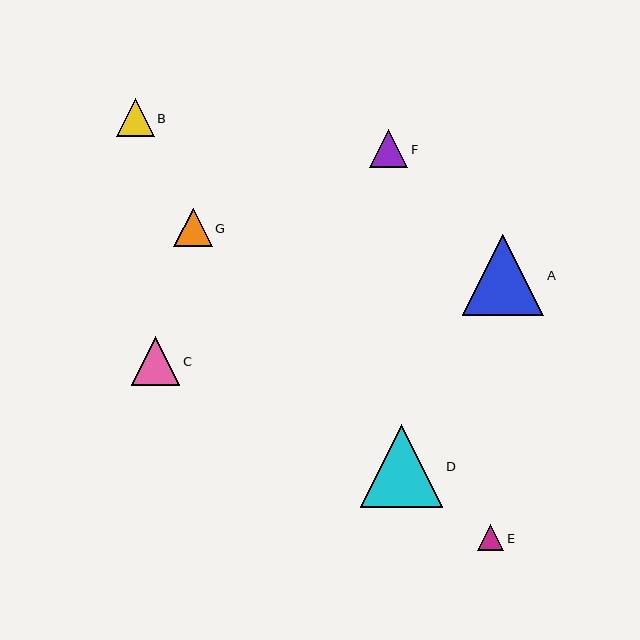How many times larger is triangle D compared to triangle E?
Triangle D is approximately 3.2 times the size of triangle E.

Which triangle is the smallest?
Triangle E is the smallest with a size of approximately 26 pixels.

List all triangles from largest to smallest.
From largest to smallest: D, A, C, B, G, F, E.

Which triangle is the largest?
Triangle D is the largest with a size of approximately 83 pixels.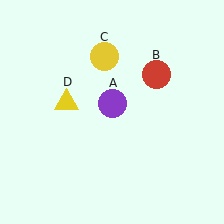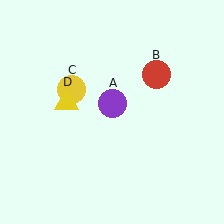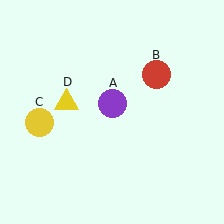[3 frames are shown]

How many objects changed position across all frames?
1 object changed position: yellow circle (object C).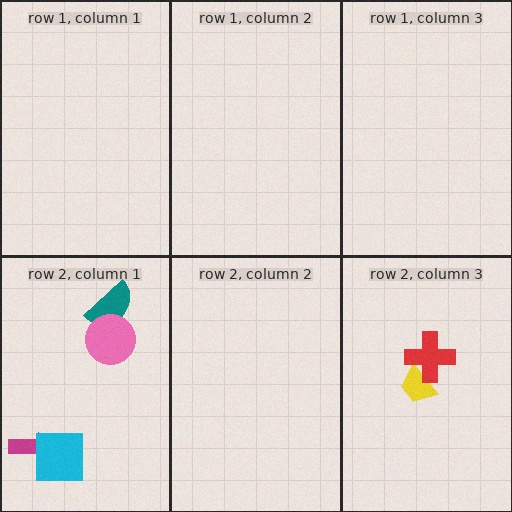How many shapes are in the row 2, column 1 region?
4.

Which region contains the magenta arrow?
The row 2, column 1 region.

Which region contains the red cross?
The row 2, column 3 region.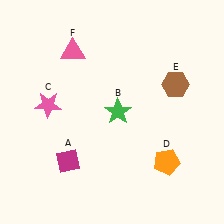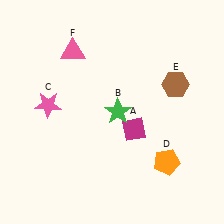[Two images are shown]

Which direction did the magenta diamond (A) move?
The magenta diamond (A) moved right.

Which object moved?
The magenta diamond (A) moved right.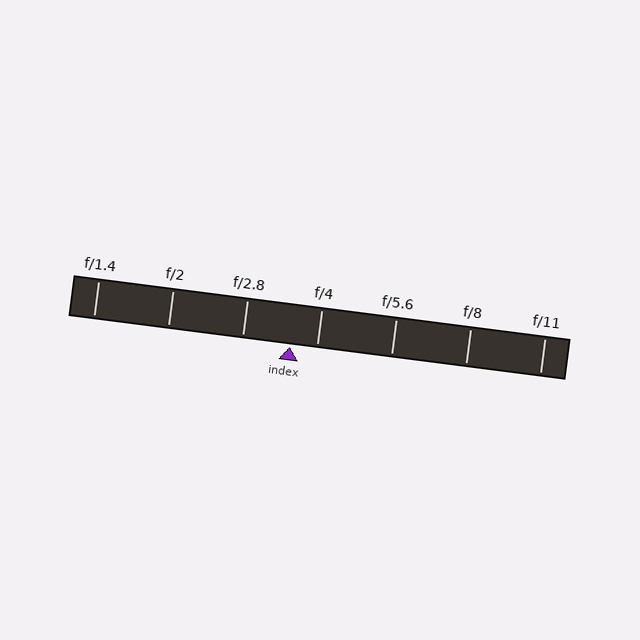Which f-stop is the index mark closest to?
The index mark is closest to f/4.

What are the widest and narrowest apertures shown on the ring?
The widest aperture shown is f/1.4 and the narrowest is f/11.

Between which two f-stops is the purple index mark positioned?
The index mark is between f/2.8 and f/4.